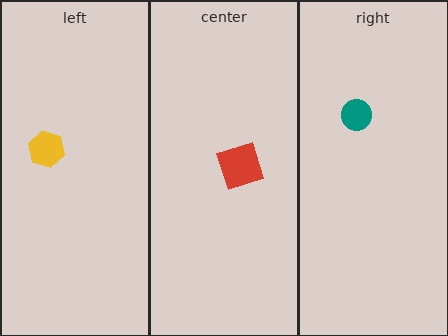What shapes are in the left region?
The yellow hexagon.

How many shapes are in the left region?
1.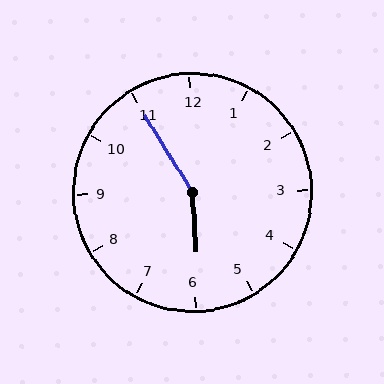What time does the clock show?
5:55.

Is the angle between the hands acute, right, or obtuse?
It is obtuse.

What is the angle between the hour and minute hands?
Approximately 152 degrees.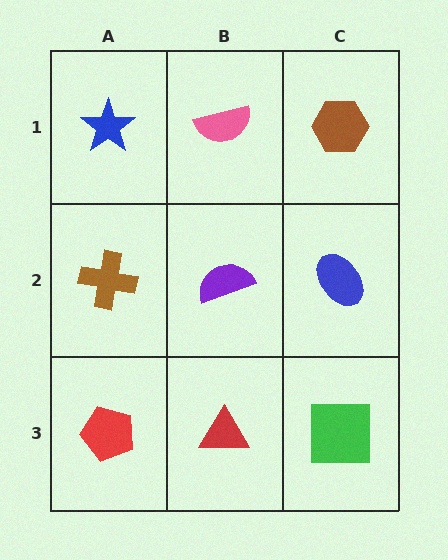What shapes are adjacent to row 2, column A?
A blue star (row 1, column A), a red pentagon (row 3, column A), a purple semicircle (row 2, column B).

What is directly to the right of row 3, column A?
A red triangle.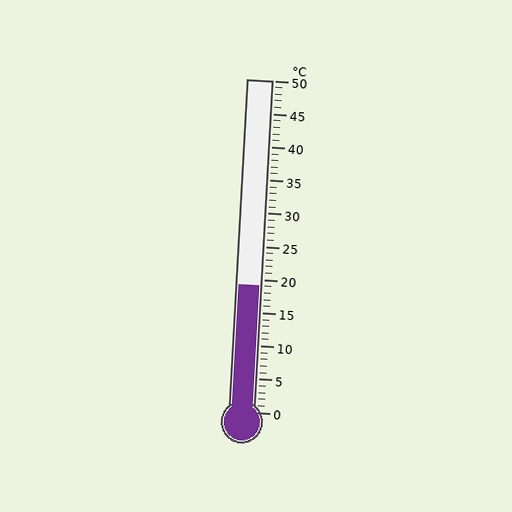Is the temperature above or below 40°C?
The temperature is below 40°C.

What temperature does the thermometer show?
The thermometer shows approximately 19°C.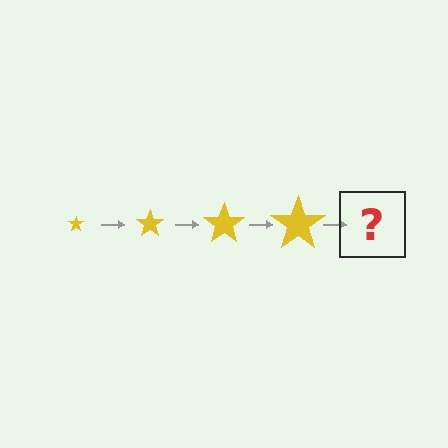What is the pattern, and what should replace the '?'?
The pattern is that the star gets progressively larger each step. The '?' should be a yellow star, larger than the previous one.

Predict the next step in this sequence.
The next step is a yellow star, larger than the previous one.